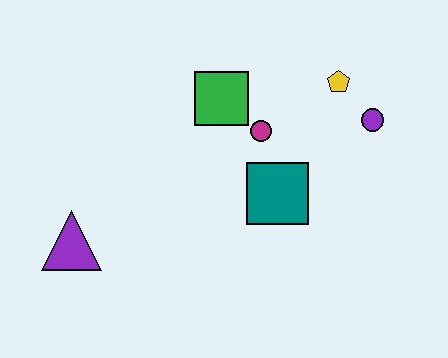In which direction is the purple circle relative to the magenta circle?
The purple circle is to the right of the magenta circle.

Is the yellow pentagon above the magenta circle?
Yes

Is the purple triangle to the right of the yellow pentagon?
No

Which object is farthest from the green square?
The purple triangle is farthest from the green square.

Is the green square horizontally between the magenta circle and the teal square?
No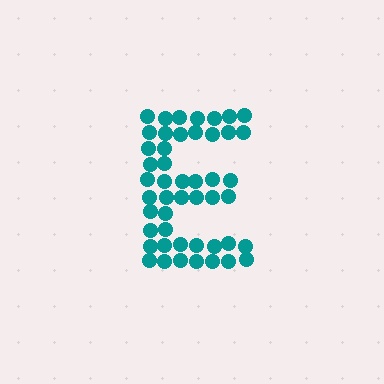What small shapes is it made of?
It is made of small circles.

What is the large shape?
The large shape is the letter E.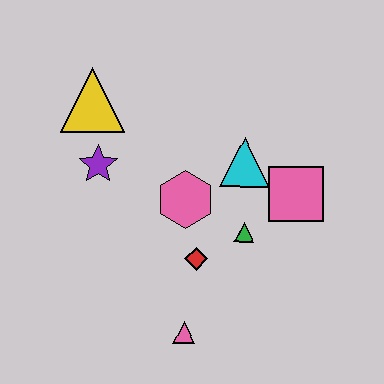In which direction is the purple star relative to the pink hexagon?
The purple star is to the left of the pink hexagon.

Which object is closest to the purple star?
The yellow triangle is closest to the purple star.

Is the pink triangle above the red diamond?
No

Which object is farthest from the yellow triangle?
The pink triangle is farthest from the yellow triangle.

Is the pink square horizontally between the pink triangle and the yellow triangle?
No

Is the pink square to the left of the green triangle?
No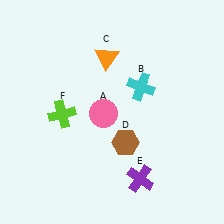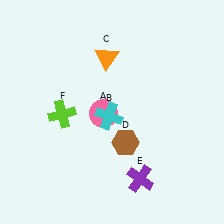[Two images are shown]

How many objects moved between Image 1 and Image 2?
1 object moved between the two images.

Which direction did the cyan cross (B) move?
The cyan cross (B) moved left.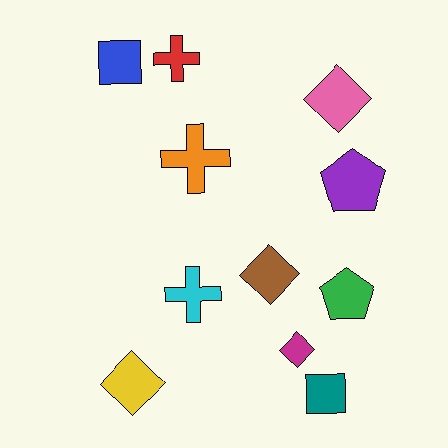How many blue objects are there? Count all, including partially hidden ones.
There is 1 blue object.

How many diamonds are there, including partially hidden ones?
There are 4 diamonds.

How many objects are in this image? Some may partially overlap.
There are 11 objects.